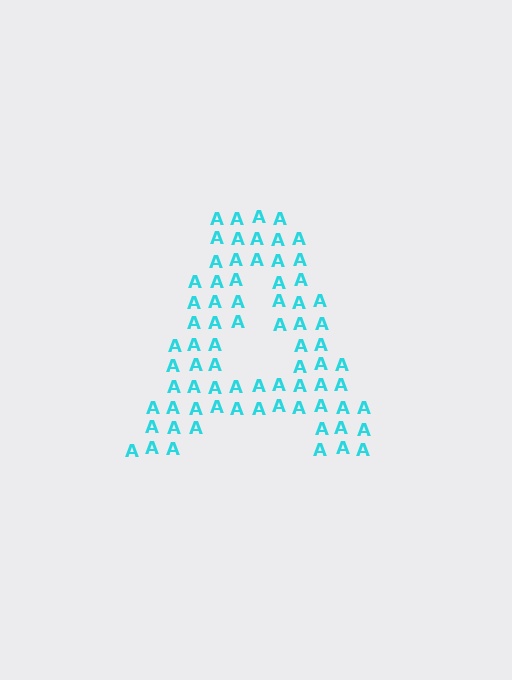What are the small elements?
The small elements are letter A's.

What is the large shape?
The large shape is the letter A.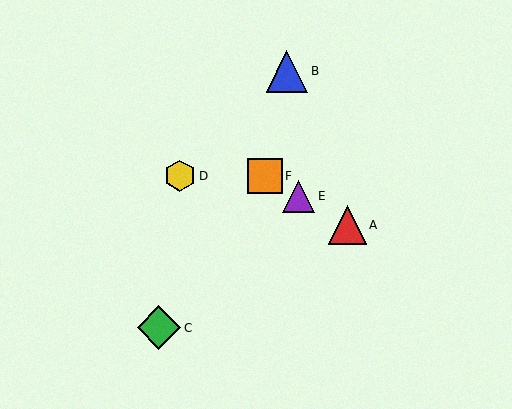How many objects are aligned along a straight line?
3 objects (A, E, F) are aligned along a straight line.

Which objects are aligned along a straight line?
Objects A, E, F are aligned along a straight line.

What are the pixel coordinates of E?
Object E is at (299, 196).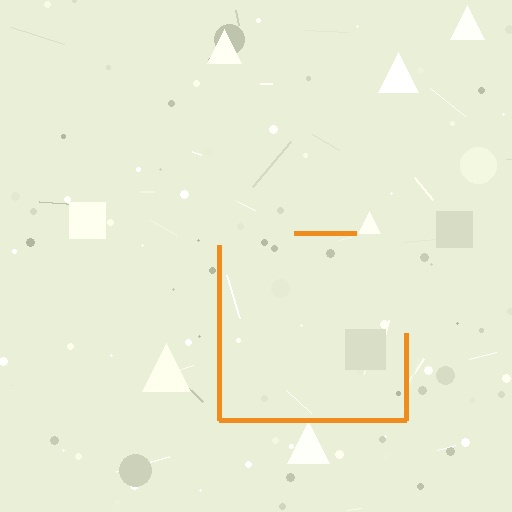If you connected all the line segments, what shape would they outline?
They would outline a square.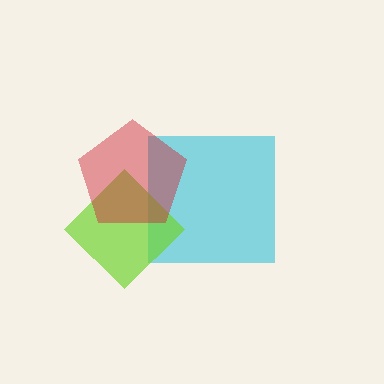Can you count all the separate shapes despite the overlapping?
Yes, there are 3 separate shapes.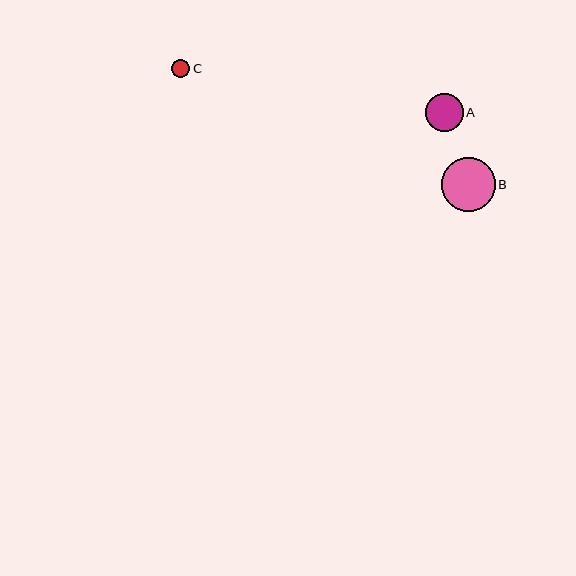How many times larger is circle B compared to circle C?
Circle B is approximately 3.0 times the size of circle C.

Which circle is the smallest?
Circle C is the smallest with a size of approximately 18 pixels.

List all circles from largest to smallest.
From largest to smallest: B, A, C.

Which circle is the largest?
Circle B is the largest with a size of approximately 54 pixels.